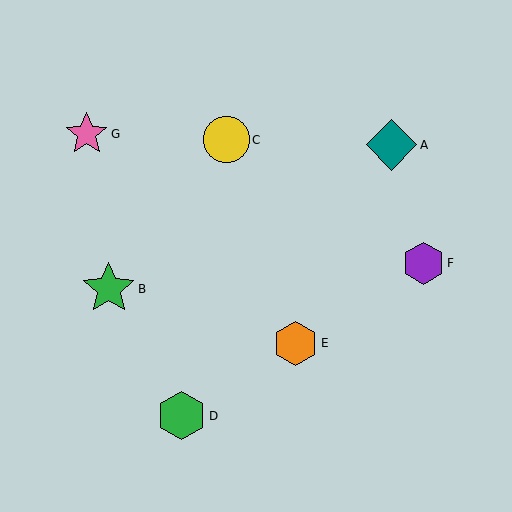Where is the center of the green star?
The center of the green star is at (109, 289).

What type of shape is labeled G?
Shape G is a pink star.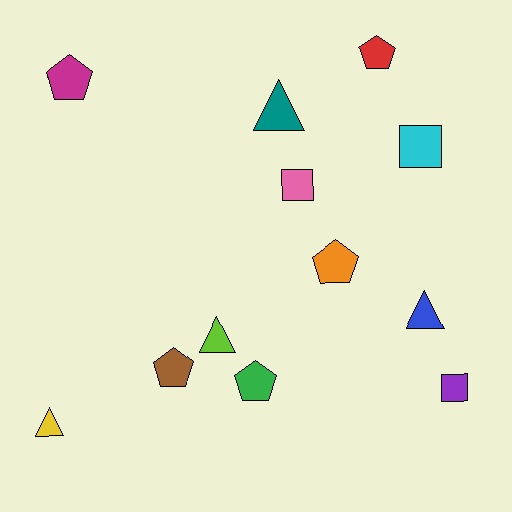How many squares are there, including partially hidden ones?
There are 3 squares.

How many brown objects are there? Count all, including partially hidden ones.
There is 1 brown object.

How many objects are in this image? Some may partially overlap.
There are 12 objects.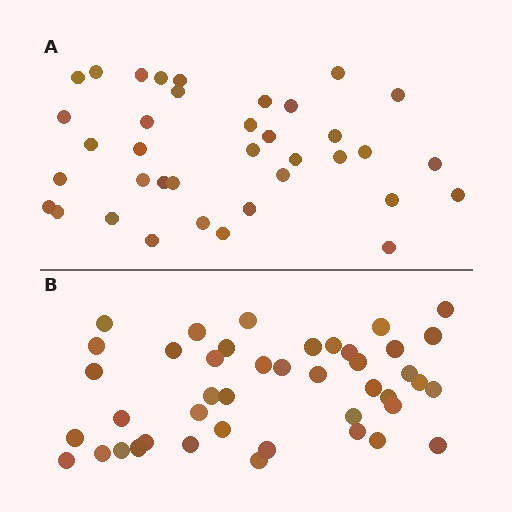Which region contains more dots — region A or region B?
Region B (the bottom region) has more dots.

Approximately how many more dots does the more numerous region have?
Region B has about 6 more dots than region A.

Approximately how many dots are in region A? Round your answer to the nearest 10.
About 40 dots. (The exact count is 37, which rounds to 40.)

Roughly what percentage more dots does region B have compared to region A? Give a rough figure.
About 15% more.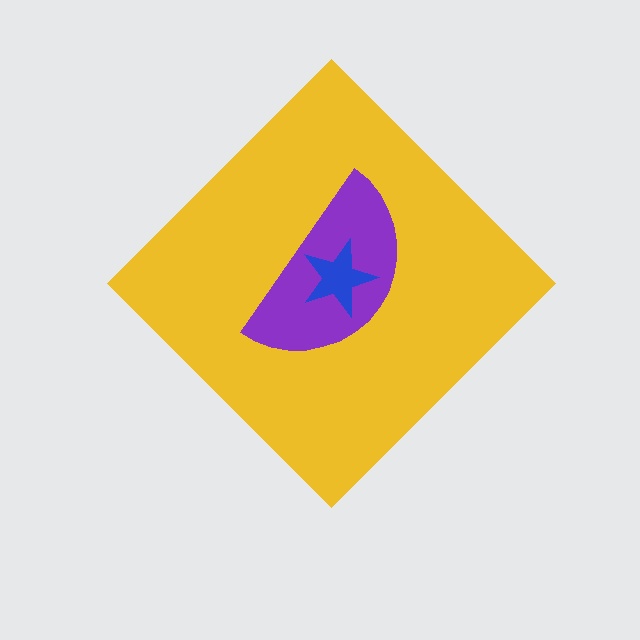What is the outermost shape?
The yellow diamond.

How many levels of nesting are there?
3.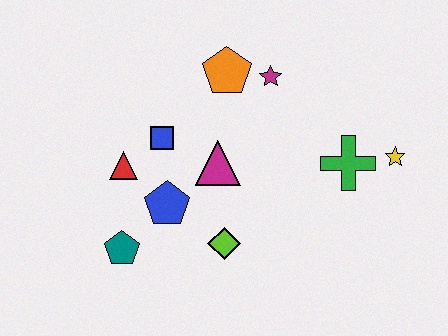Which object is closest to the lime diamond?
The blue pentagon is closest to the lime diamond.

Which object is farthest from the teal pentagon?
The yellow star is farthest from the teal pentagon.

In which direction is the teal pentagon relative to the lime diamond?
The teal pentagon is to the left of the lime diamond.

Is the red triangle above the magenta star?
No